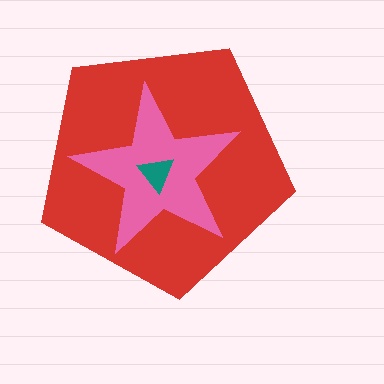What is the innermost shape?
The teal triangle.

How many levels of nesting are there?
3.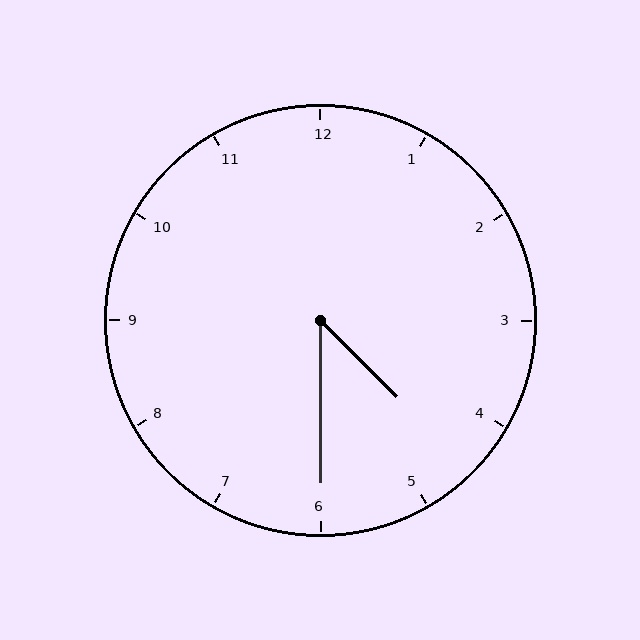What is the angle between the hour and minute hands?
Approximately 45 degrees.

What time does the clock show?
4:30.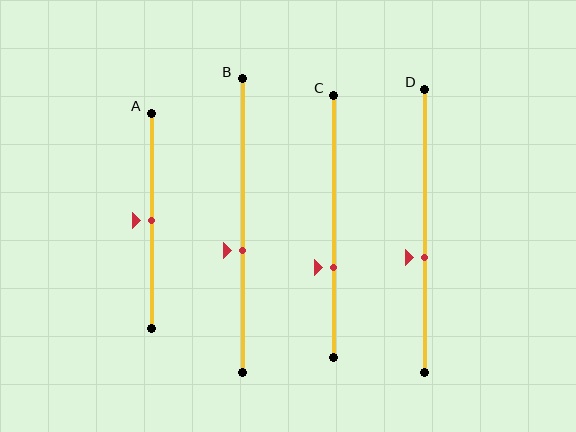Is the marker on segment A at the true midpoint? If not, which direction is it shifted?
Yes, the marker on segment A is at the true midpoint.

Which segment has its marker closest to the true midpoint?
Segment A has its marker closest to the true midpoint.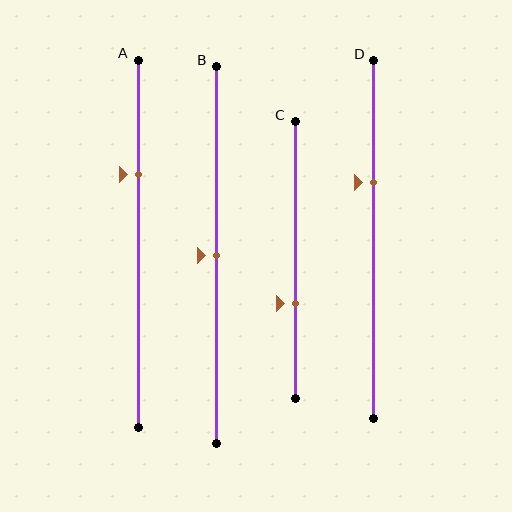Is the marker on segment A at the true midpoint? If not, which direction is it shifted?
No, the marker on segment A is shifted upward by about 19% of the segment length.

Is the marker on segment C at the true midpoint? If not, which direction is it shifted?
No, the marker on segment C is shifted downward by about 16% of the segment length.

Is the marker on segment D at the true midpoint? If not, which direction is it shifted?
No, the marker on segment D is shifted upward by about 16% of the segment length.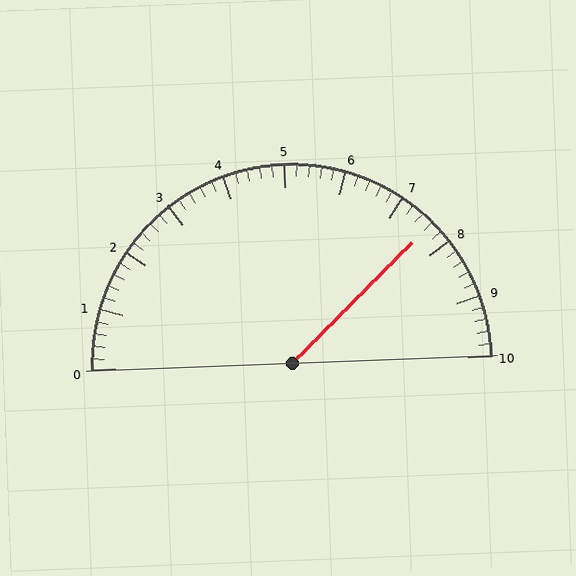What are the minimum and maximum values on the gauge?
The gauge ranges from 0 to 10.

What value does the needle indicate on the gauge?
The needle indicates approximately 7.6.